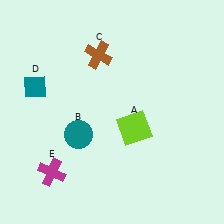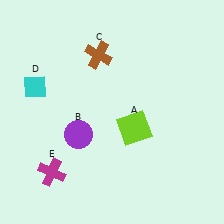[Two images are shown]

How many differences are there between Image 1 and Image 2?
There are 2 differences between the two images.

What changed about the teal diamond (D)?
In Image 1, D is teal. In Image 2, it changed to cyan.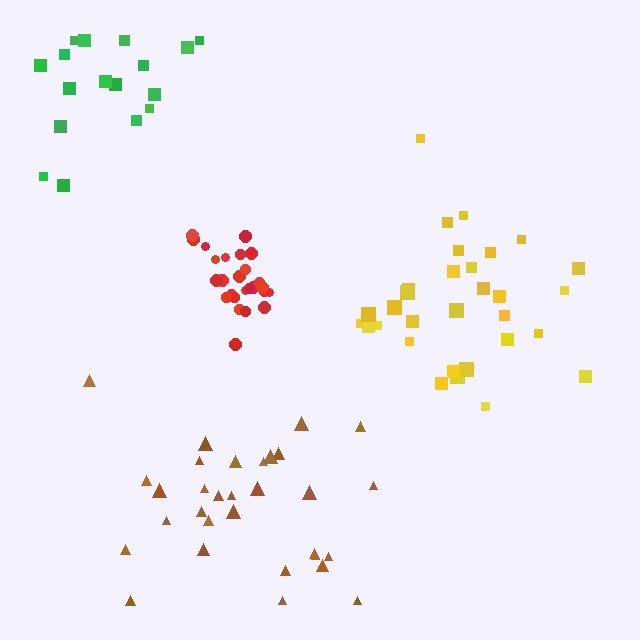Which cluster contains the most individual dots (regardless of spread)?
Yellow (32).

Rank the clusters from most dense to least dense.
red, yellow, brown, green.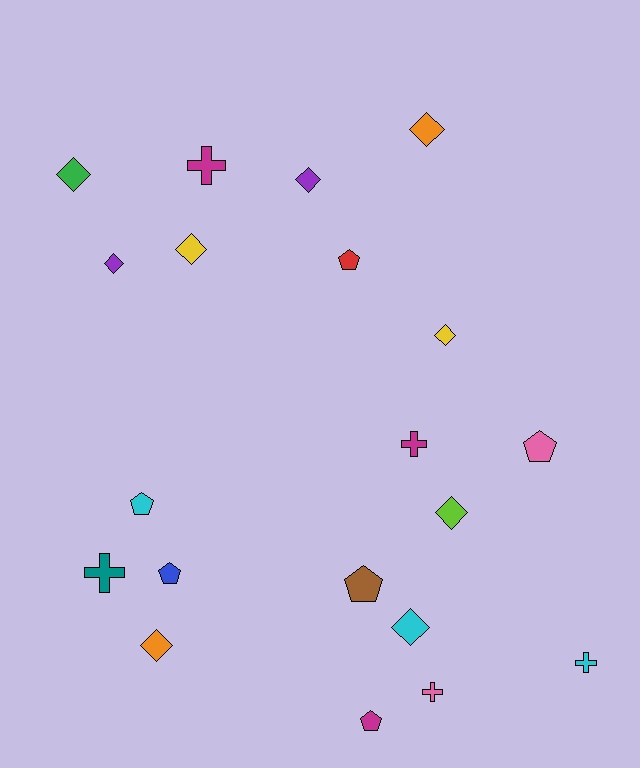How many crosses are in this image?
There are 5 crosses.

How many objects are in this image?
There are 20 objects.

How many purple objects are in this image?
There are 2 purple objects.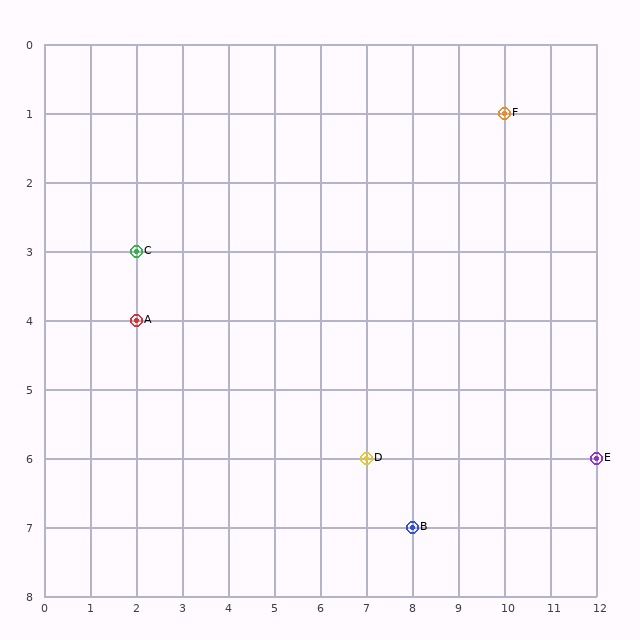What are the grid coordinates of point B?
Point B is at grid coordinates (8, 7).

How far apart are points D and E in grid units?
Points D and E are 5 columns apart.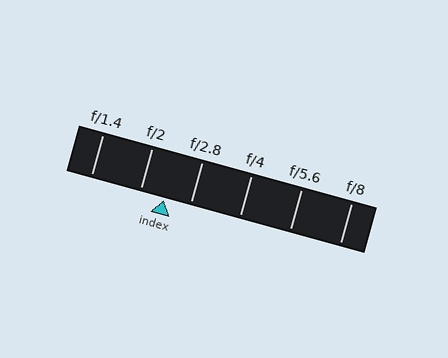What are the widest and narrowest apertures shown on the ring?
The widest aperture shown is f/1.4 and the narrowest is f/8.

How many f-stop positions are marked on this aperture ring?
There are 6 f-stop positions marked.